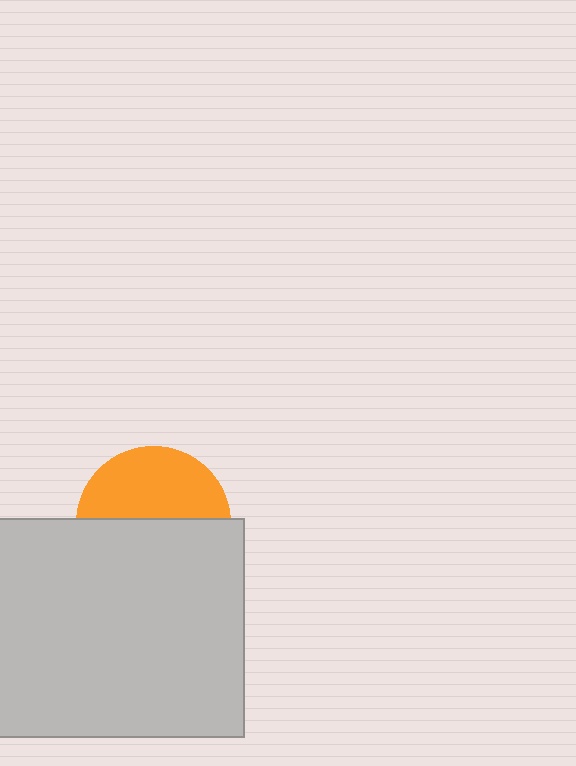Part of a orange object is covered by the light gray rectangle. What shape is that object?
It is a circle.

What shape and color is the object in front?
The object in front is a light gray rectangle.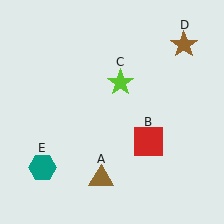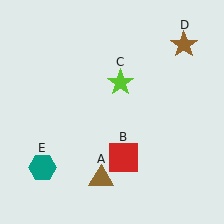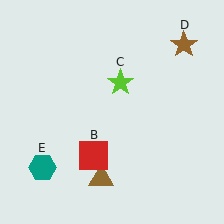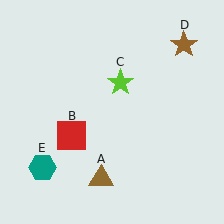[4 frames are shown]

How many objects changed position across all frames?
1 object changed position: red square (object B).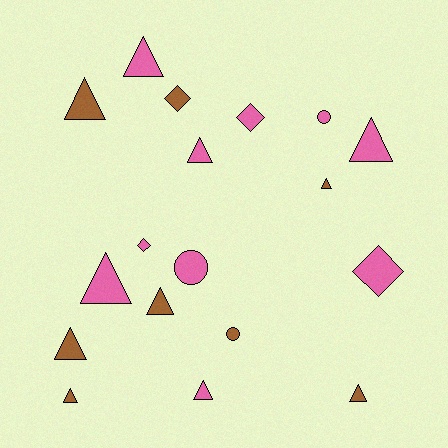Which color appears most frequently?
Pink, with 10 objects.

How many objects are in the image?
There are 18 objects.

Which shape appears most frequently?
Triangle, with 11 objects.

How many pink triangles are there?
There are 5 pink triangles.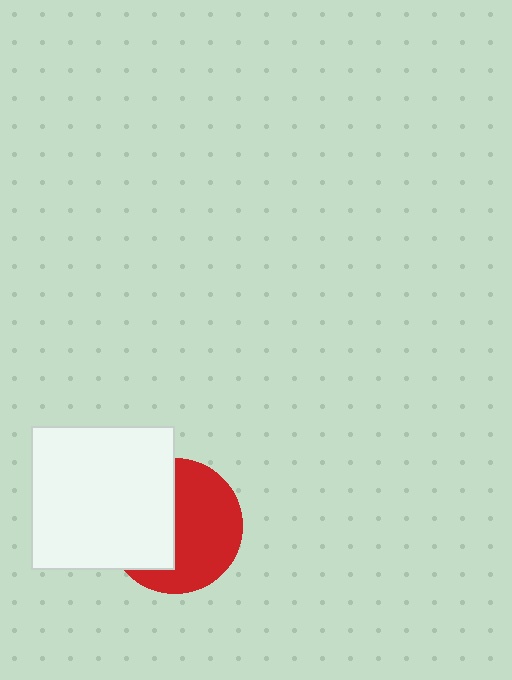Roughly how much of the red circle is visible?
About half of it is visible (roughly 56%).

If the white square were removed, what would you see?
You would see the complete red circle.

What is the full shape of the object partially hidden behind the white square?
The partially hidden object is a red circle.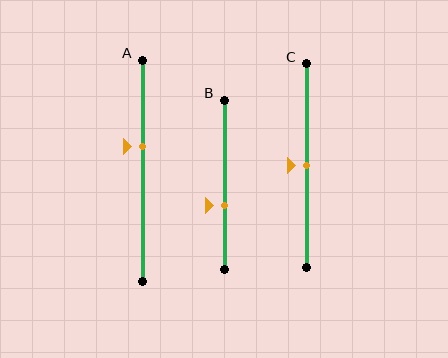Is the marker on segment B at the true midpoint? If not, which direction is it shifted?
No, the marker on segment B is shifted downward by about 12% of the segment length.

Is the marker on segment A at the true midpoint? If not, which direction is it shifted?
No, the marker on segment A is shifted upward by about 11% of the segment length.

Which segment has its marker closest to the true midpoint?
Segment C has its marker closest to the true midpoint.